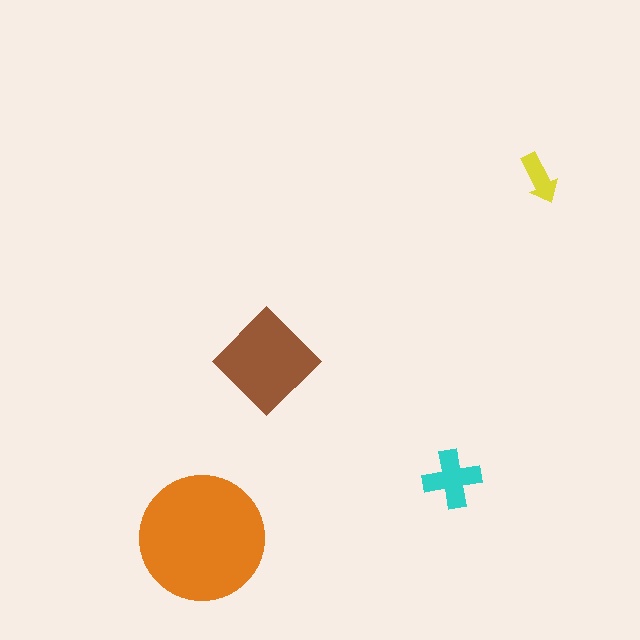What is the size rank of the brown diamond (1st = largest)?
2nd.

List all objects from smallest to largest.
The yellow arrow, the cyan cross, the brown diamond, the orange circle.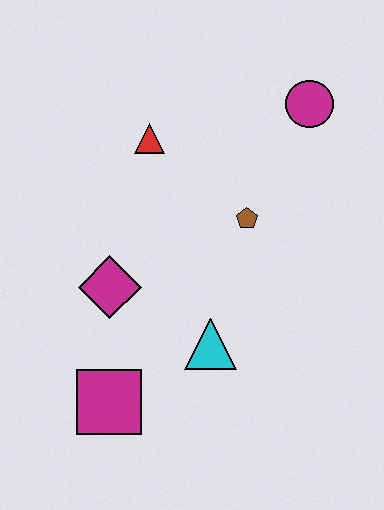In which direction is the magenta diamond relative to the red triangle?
The magenta diamond is below the red triangle.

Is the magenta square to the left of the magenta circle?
Yes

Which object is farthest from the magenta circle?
The magenta square is farthest from the magenta circle.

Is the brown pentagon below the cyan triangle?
No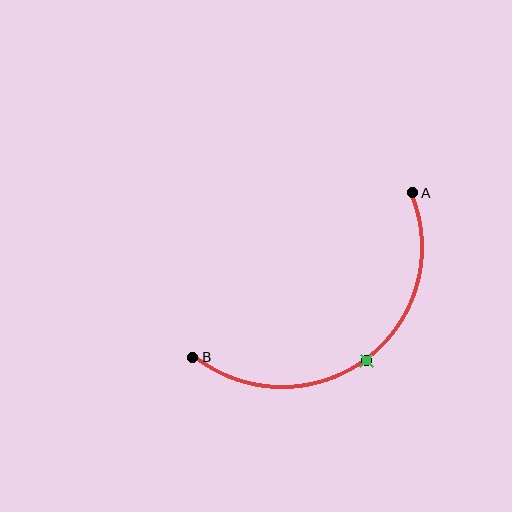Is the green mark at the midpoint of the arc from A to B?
Yes. The green mark lies on the arc at equal arc-length from both A and B — it is the arc midpoint.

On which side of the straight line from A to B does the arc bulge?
The arc bulges below and to the right of the straight line connecting A and B.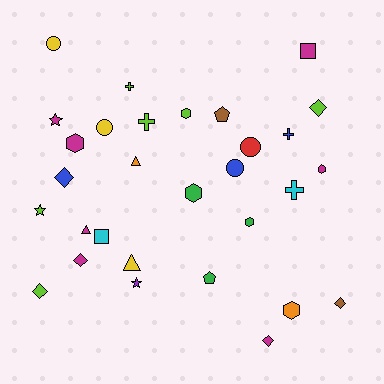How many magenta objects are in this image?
There are 7 magenta objects.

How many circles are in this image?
There are 4 circles.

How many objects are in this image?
There are 30 objects.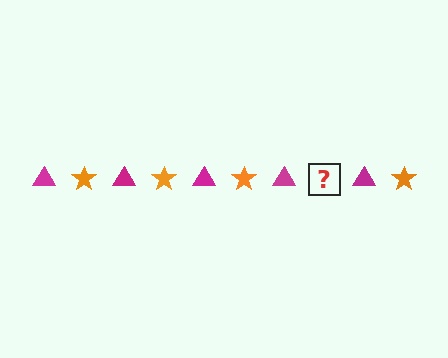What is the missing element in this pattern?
The missing element is an orange star.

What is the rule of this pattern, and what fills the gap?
The rule is that the pattern alternates between magenta triangle and orange star. The gap should be filled with an orange star.